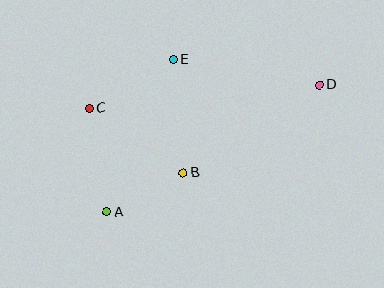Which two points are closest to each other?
Points A and B are closest to each other.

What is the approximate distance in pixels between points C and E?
The distance between C and E is approximately 97 pixels.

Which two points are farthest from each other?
Points A and D are farthest from each other.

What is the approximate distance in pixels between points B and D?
The distance between B and D is approximately 162 pixels.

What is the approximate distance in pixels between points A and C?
The distance between A and C is approximately 106 pixels.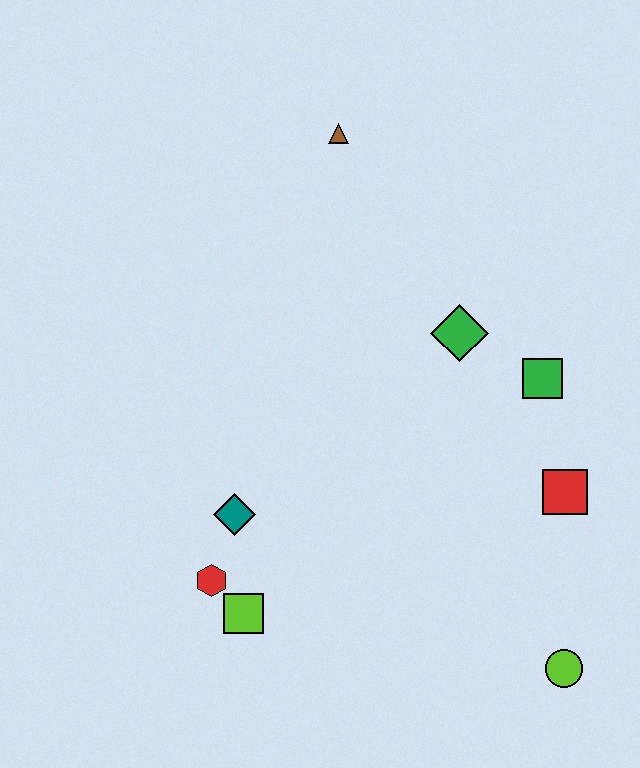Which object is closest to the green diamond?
The green square is closest to the green diamond.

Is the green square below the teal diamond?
No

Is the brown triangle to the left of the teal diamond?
No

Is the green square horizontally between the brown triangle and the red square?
Yes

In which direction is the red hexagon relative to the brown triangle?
The red hexagon is below the brown triangle.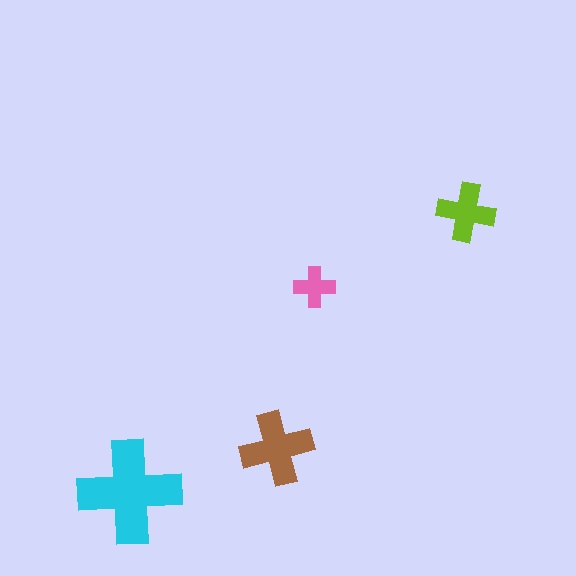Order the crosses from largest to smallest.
the cyan one, the brown one, the lime one, the pink one.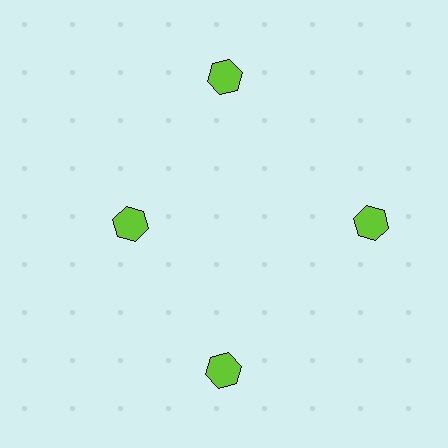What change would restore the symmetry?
The symmetry would be restored by moving it outward, back onto the ring so that all 4 hexagons sit at equal angles and equal distance from the center.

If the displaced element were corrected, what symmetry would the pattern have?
It would have 4-fold rotational symmetry — the pattern would map onto itself every 90 degrees.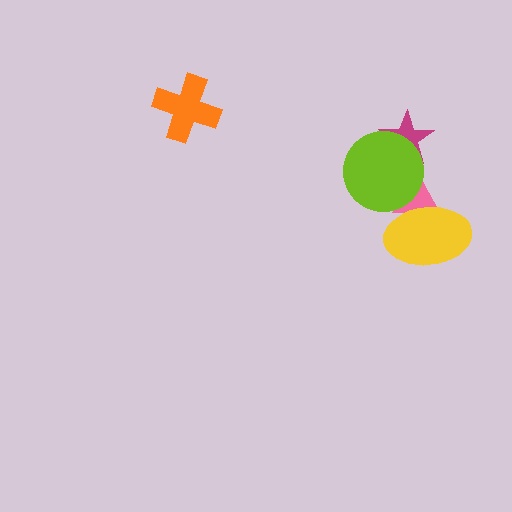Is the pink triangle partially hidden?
Yes, it is partially covered by another shape.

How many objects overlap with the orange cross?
0 objects overlap with the orange cross.